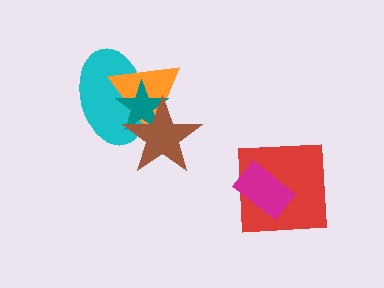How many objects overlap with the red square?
1 object overlaps with the red square.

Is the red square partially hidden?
Yes, it is partially covered by another shape.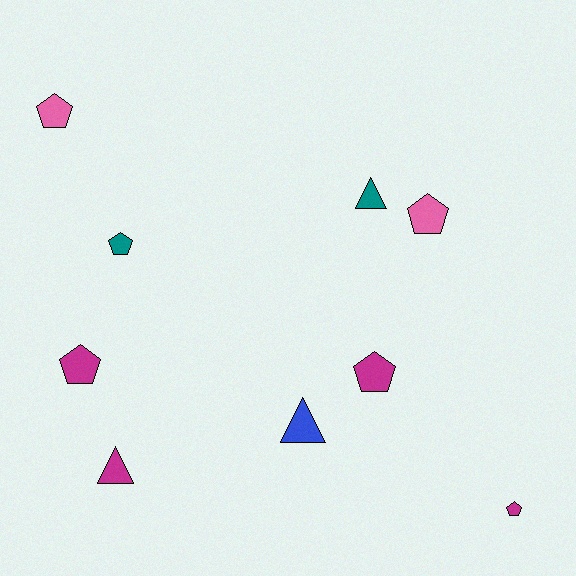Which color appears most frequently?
Magenta, with 4 objects.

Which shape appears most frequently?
Pentagon, with 6 objects.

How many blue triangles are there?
There is 1 blue triangle.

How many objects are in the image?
There are 9 objects.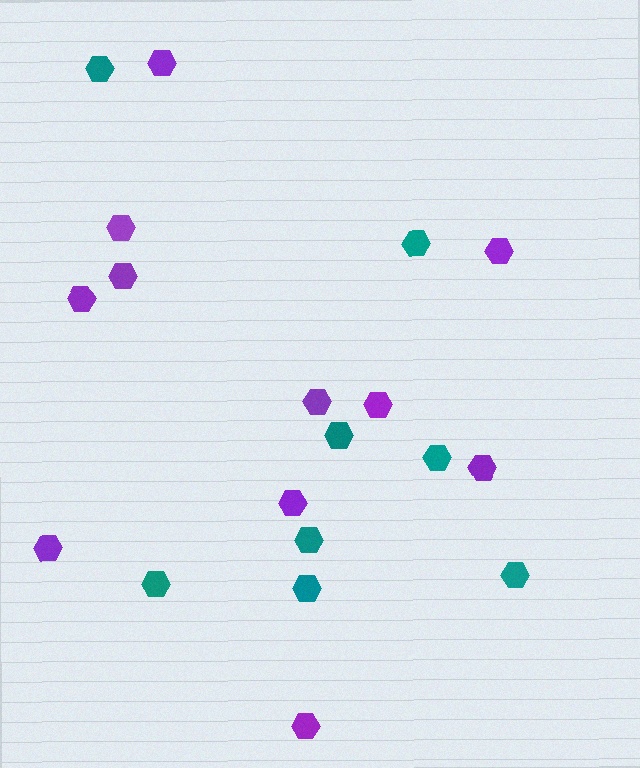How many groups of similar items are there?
There are 2 groups: one group of teal hexagons (8) and one group of purple hexagons (11).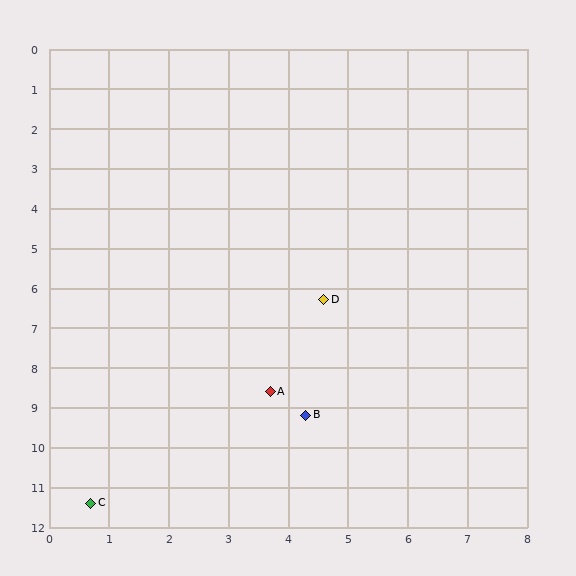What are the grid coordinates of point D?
Point D is at approximately (4.6, 6.3).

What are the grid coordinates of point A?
Point A is at approximately (3.7, 8.6).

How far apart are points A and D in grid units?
Points A and D are about 2.5 grid units apart.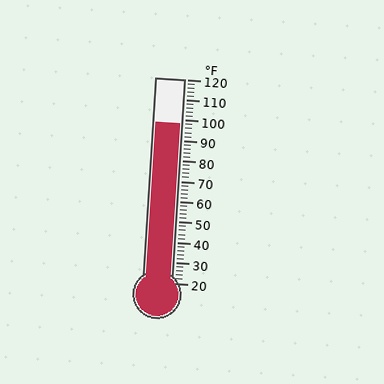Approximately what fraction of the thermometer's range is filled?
The thermometer is filled to approximately 80% of its range.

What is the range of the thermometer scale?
The thermometer scale ranges from 20°F to 120°F.